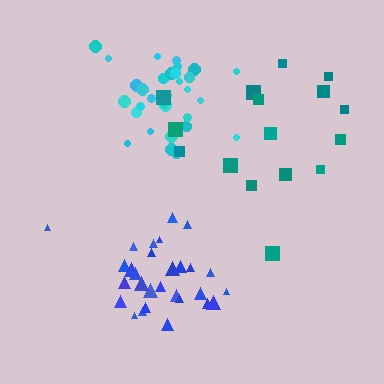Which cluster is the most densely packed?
Cyan.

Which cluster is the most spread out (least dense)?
Teal.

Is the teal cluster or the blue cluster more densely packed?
Blue.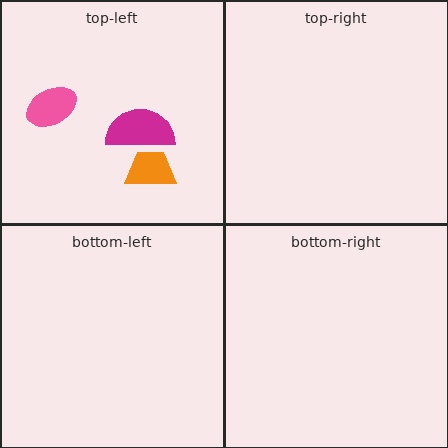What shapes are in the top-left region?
The magenta semicircle, the orange trapezoid, the pink ellipse.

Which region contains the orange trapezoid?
The top-left region.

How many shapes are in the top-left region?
3.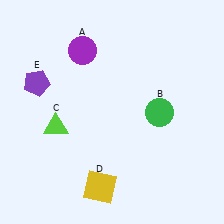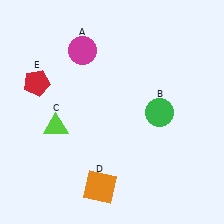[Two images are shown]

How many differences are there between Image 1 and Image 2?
There are 3 differences between the two images.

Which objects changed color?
A changed from purple to magenta. D changed from yellow to orange. E changed from purple to red.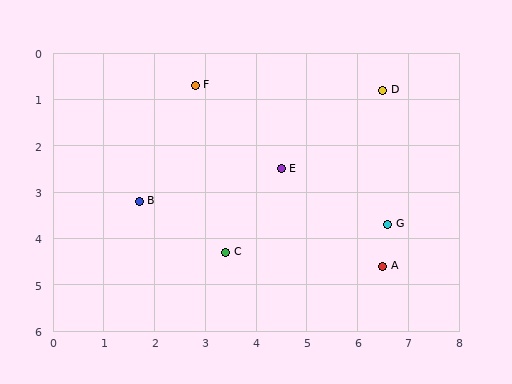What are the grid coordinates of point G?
Point G is at approximately (6.6, 3.7).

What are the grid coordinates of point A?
Point A is at approximately (6.5, 4.6).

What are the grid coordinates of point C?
Point C is at approximately (3.4, 4.3).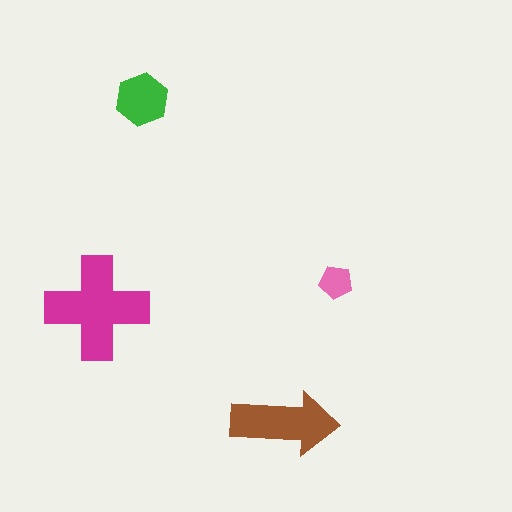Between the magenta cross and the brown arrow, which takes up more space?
The magenta cross.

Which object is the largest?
The magenta cross.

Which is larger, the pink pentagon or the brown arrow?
The brown arrow.